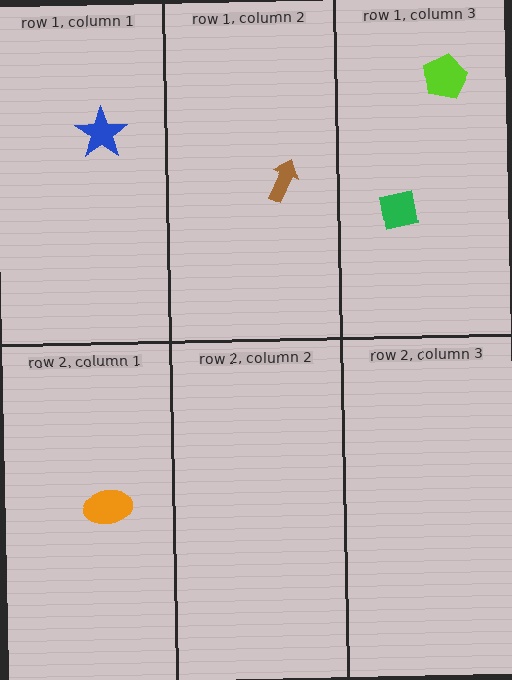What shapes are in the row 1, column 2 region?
The brown arrow.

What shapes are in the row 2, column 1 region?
The orange ellipse.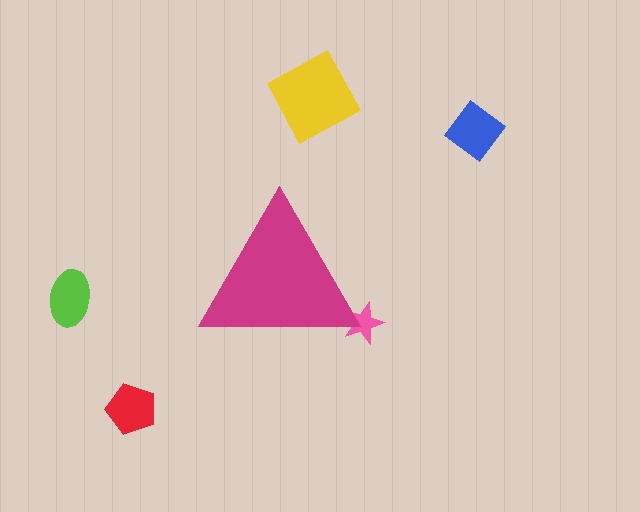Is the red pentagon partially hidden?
No, the red pentagon is fully visible.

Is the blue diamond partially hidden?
No, the blue diamond is fully visible.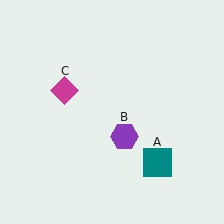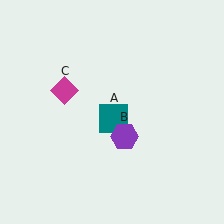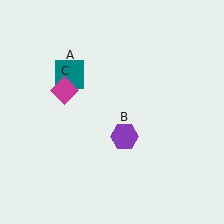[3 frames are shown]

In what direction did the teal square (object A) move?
The teal square (object A) moved up and to the left.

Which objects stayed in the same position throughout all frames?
Purple hexagon (object B) and magenta diamond (object C) remained stationary.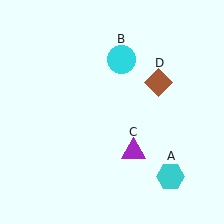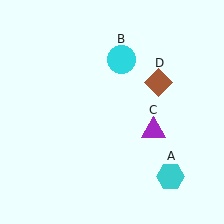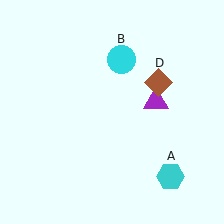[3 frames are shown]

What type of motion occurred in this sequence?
The purple triangle (object C) rotated counterclockwise around the center of the scene.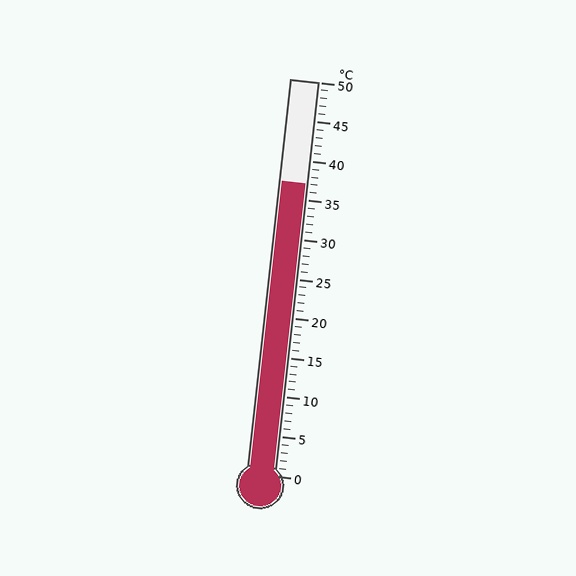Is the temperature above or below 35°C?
The temperature is above 35°C.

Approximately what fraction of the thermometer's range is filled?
The thermometer is filled to approximately 75% of its range.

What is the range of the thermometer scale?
The thermometer scale ranges from 0°C to 50°C.